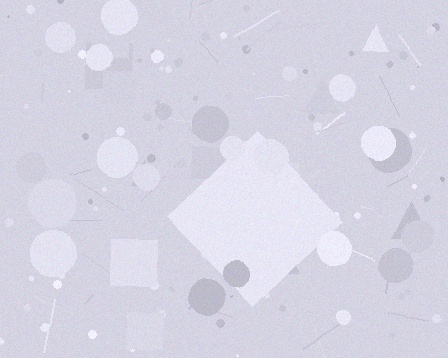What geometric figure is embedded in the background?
A diamond is embedded in the background.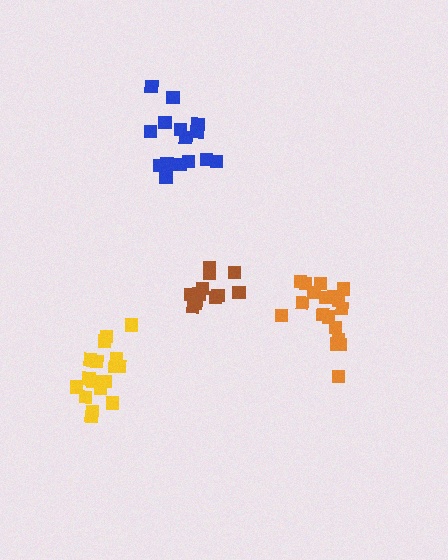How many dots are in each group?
Group 1: 12 dots, Group 2: 18 dots, Group 3: 17 dots, Group 4: 15 dots (62 total).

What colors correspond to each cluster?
The clusters are colored: brown, orange, yellow, blue.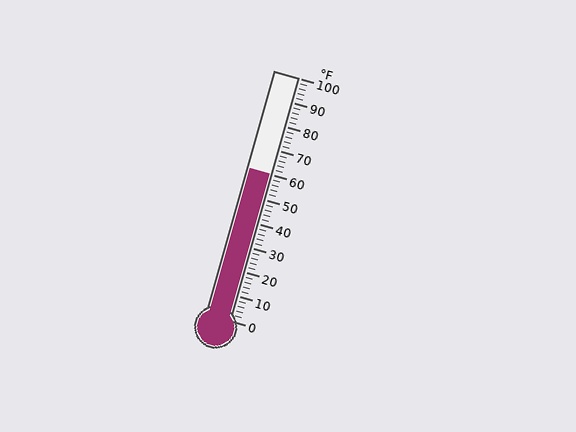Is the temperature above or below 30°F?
The temperature is above 30°F.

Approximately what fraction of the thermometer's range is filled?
The thermometer is filled to approximately 60% of its range.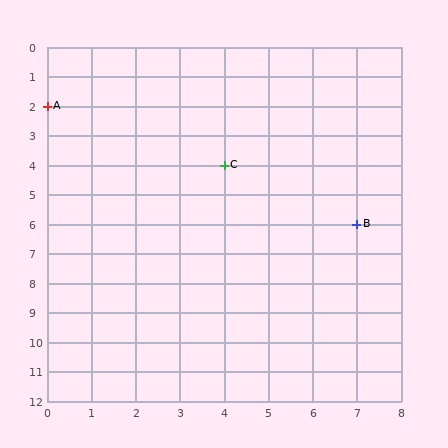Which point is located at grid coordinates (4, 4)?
Point C is at (4, 4).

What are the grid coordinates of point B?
Point B is at grid coordinates (7, 6).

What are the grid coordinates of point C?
Point C is at grid coordinates (4, 4).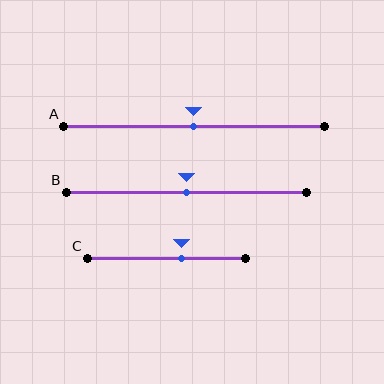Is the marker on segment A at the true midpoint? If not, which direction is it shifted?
Yes, the marker on segment A is at the true midpoint.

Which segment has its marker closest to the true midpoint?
Segment A has its marker closest to the true midpoint.